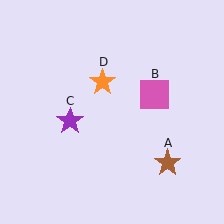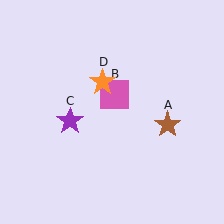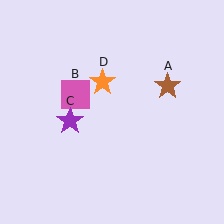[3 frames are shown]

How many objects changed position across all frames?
2 objects changed position: brown star (object A), pink square (object B).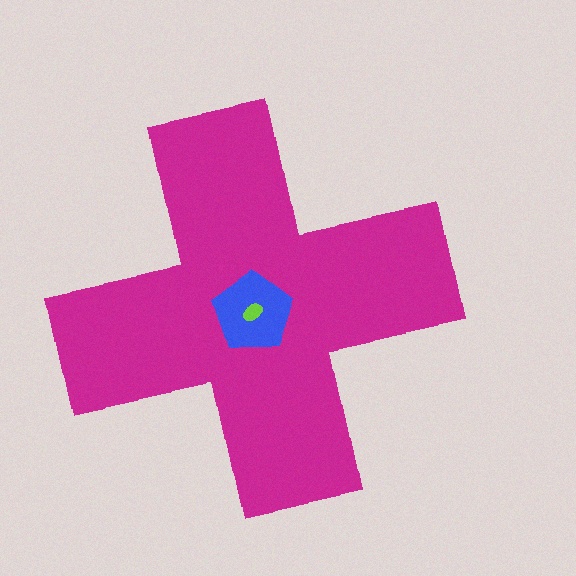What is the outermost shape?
The magenta cross.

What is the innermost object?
The lime ellipse.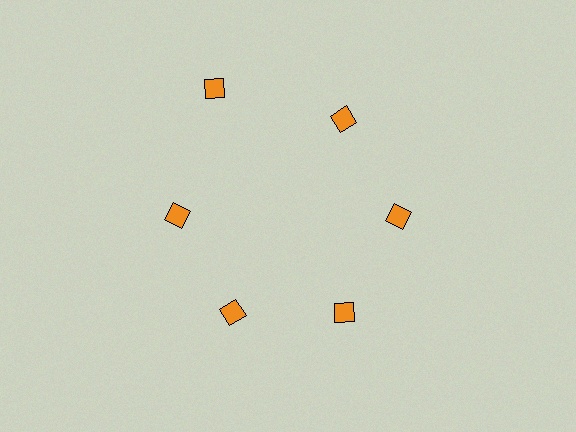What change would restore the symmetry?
The symmetry would be restored by moving it inward, back onto the ring so that all 6 diamonds sit at equal angles and equal distance from the center.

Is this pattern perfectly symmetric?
No. The 6 orange diamonds are arranged in a ring, but one element near the 11 o'clock position is pushed outward from the center, breaking the 6-fold rotational symmetry.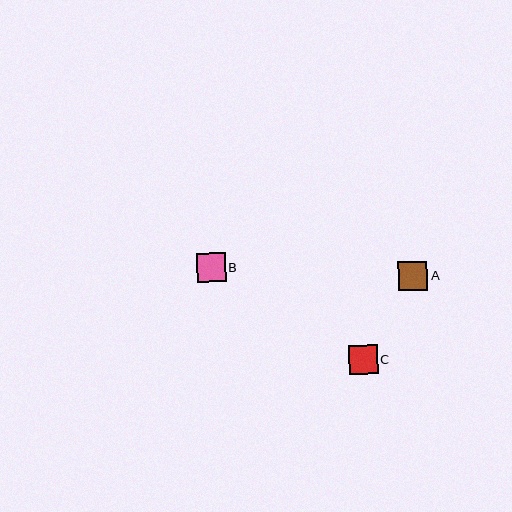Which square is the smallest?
Square C is the smallest with a size of approximately 29 pixels.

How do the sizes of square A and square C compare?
Square A and square C are approximately the same size.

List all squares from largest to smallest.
From largest to smallest: A, B, C.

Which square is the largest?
Square A is the largest with a size of approximately 30 pixels.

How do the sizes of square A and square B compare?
Square A and square B are approximately the same size.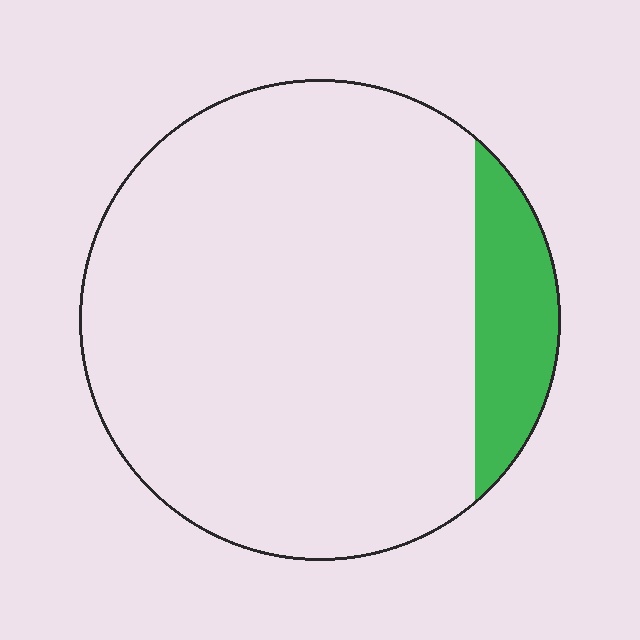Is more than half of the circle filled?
No.